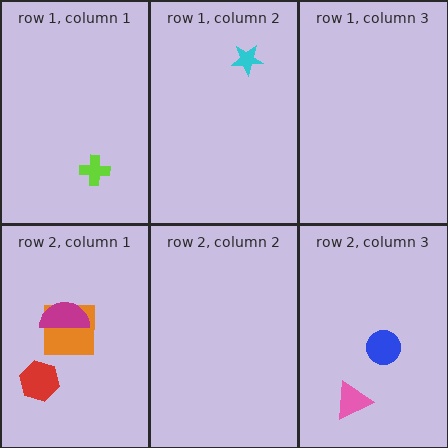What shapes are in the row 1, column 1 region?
The lime cross.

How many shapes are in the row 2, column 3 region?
2.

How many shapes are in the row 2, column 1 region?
3.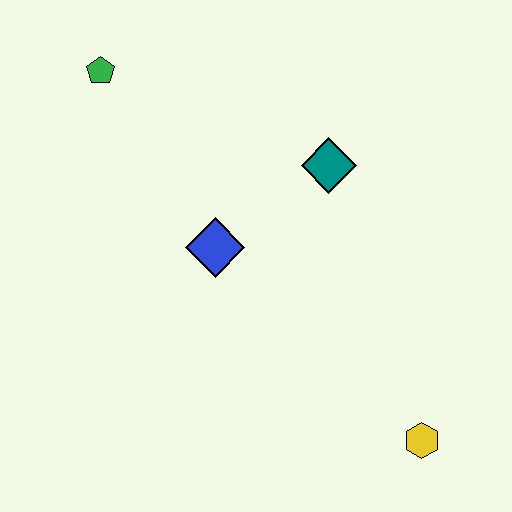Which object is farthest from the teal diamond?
The yellow hexagon is farthest from the teal diamond.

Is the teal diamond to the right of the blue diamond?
Yes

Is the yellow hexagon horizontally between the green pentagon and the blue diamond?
No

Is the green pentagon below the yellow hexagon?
No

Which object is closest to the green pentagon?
The blue diamond is closest to the green pentagon.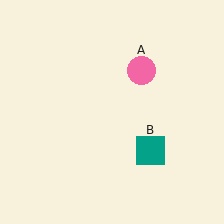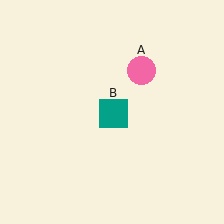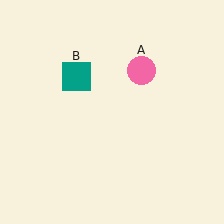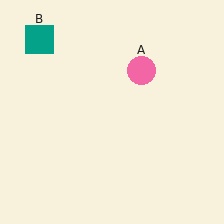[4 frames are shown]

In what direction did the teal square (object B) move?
The teal square (object B) moved up and to the left.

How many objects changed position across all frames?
1 object changed position: teal square (object B).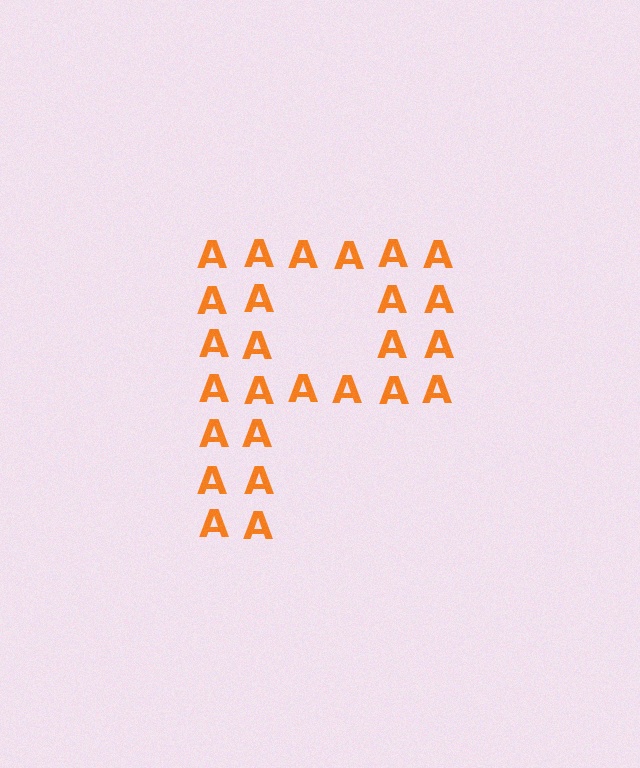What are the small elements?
The small elements are letter A's.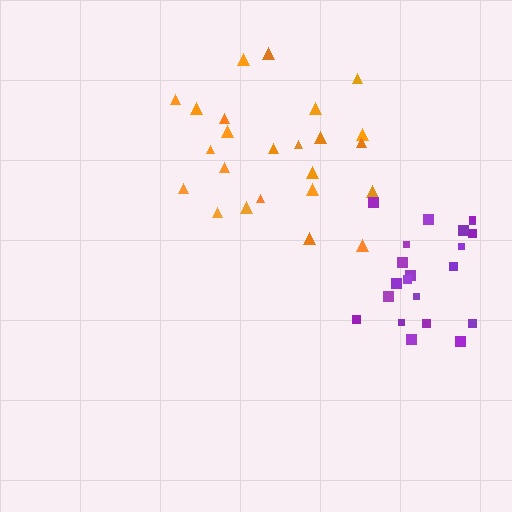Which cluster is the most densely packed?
Purple.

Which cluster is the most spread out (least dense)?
Orange.